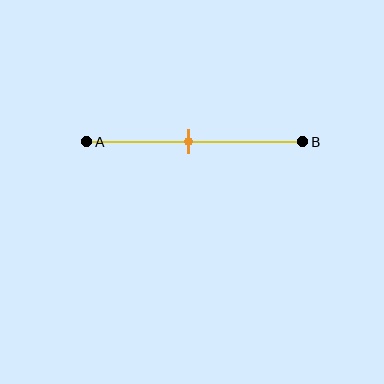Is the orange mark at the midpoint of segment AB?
Yes, the mark is approximately at the midpoint.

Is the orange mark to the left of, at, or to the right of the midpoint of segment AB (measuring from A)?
The orange mark is approximately at the midpoint of segment AB.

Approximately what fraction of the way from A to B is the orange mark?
The orange mark is approximately 45% of the way from A to B.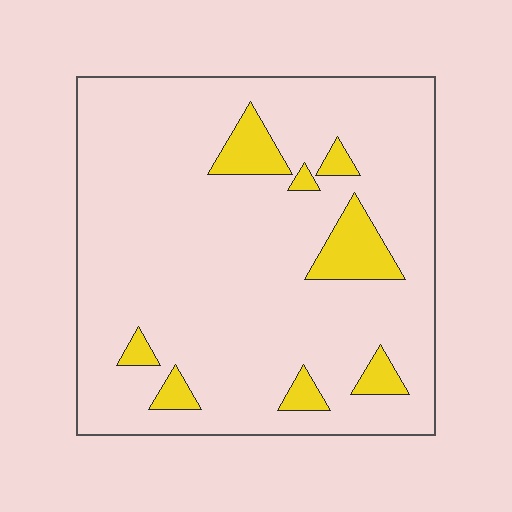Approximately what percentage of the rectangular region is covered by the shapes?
Approximately 10%.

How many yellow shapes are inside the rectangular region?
8.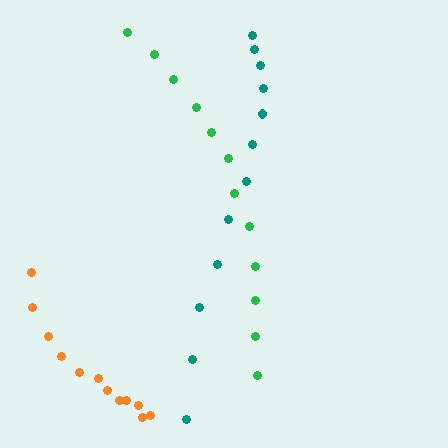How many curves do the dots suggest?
There are 3 distinct paths.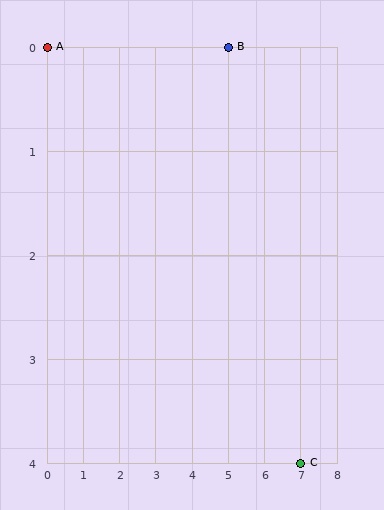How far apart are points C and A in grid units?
Points C and A are 7 columns and 4 rows apart (about 8.1 grid units diagonally).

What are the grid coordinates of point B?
Point B is at grid coordinates (5, 0).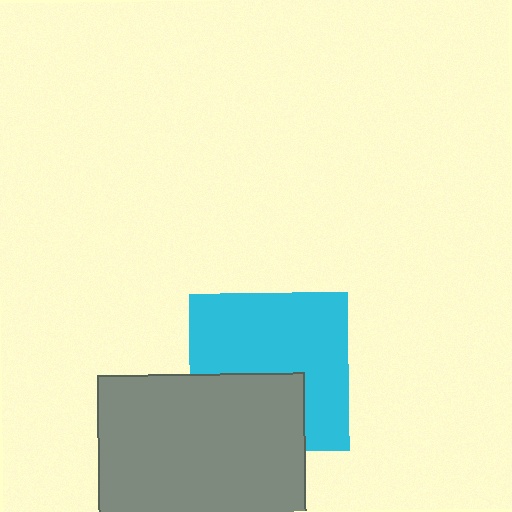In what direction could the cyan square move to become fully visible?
The cyan square could move up. That would shift it out from behind the gray rectangle entirely.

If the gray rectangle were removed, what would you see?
You would see the complete cyan square.